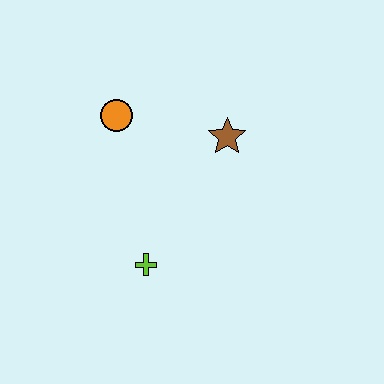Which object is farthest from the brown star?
The lime cross is farthest from the brown star.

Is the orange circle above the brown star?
Yes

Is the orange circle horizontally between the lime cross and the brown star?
No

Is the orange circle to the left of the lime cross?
Yes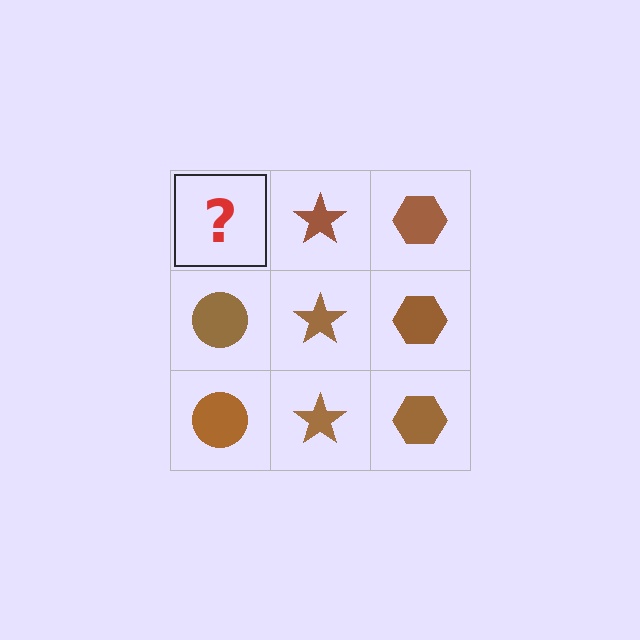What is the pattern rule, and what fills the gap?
The rule is that each column has a consistent shape. The gap should be filled with a brown circle.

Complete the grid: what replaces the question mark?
The question mark should be replaced with a brown circle.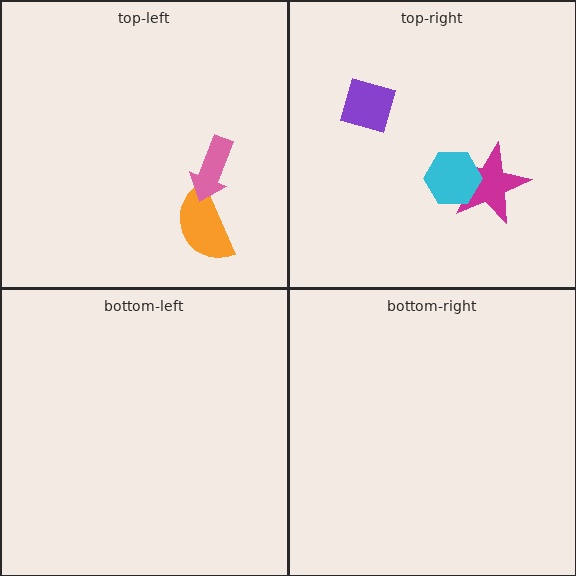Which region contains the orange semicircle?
The top-left region.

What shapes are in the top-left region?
The orange semicircle, the pink arrow.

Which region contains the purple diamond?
The top-right region.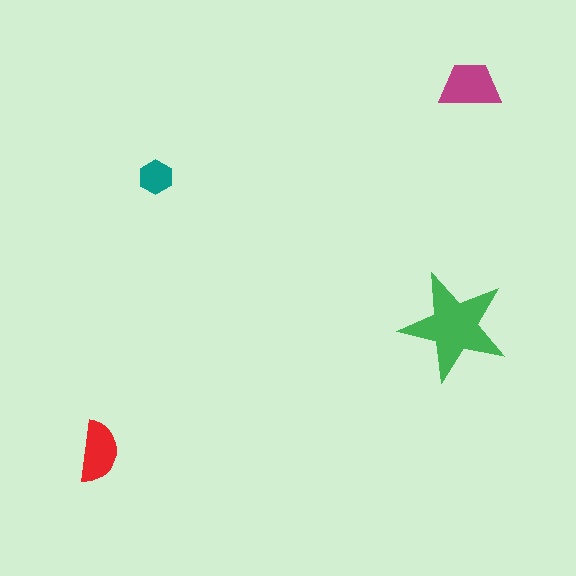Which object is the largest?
The green star.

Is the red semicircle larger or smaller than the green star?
Smaller.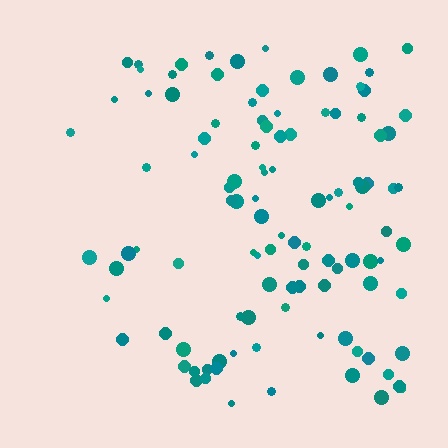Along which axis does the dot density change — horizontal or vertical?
Horizontal.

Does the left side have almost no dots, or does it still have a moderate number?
Still a moderate number, just noticeably fewer than the right.